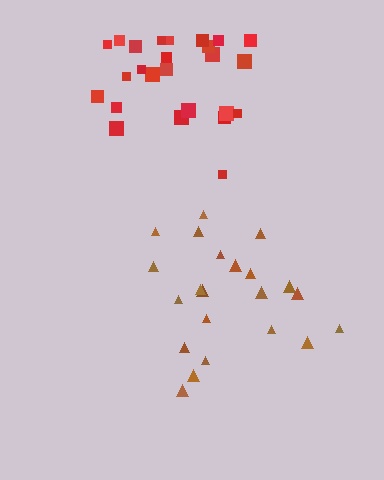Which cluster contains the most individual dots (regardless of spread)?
Red (25).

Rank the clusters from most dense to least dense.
brown, red.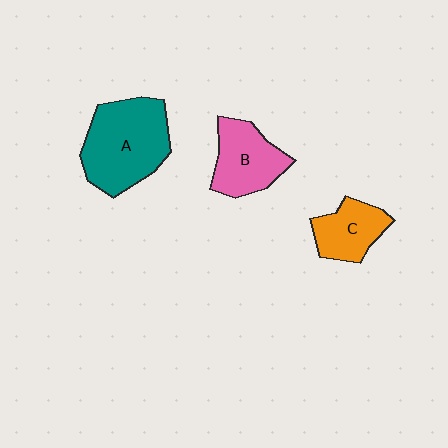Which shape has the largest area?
Shape A (teal).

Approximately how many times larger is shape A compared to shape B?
Approximately 1.5 times.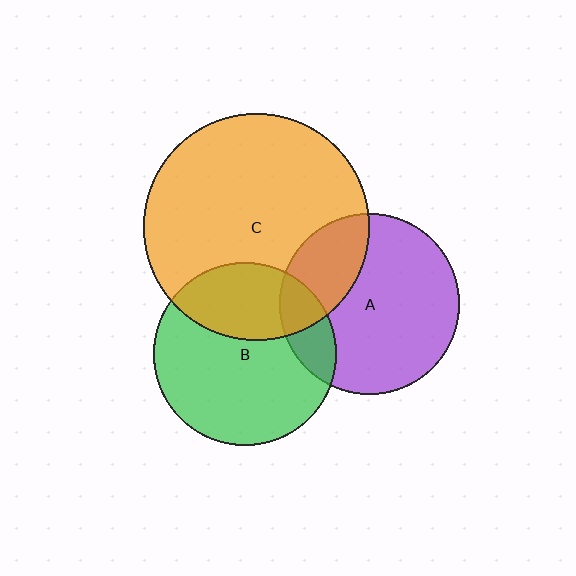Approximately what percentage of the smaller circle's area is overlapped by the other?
Approximately 25%.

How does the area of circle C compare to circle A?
Approximately 1.6 times.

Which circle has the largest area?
Circle C (orange).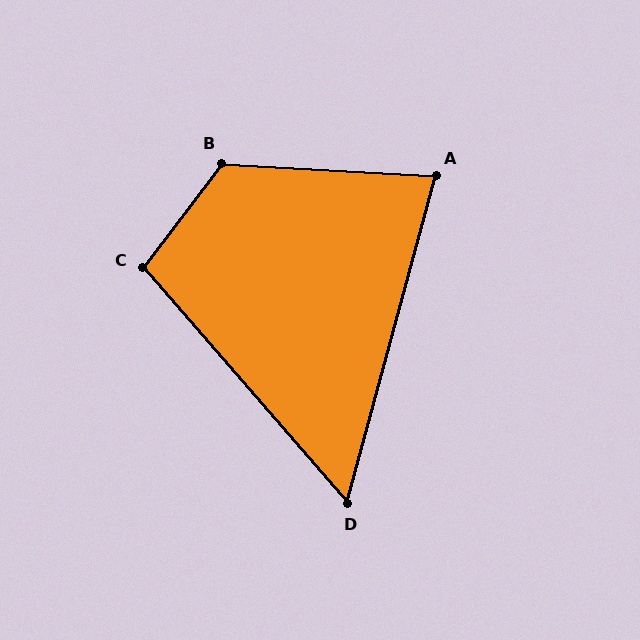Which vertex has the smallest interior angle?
D, at approximately 56 degrees.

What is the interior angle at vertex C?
Approximately 102 degrees (obtuse).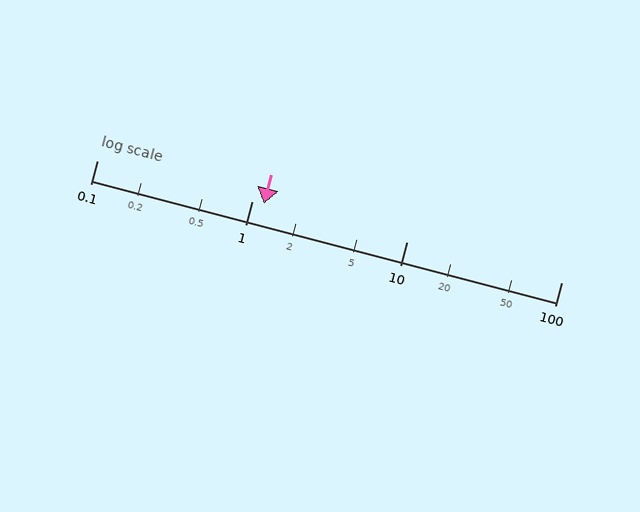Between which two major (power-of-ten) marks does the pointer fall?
The pointer is between 1 and 10.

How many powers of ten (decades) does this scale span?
The scale spans 3 decades, from 0.1 to 100.